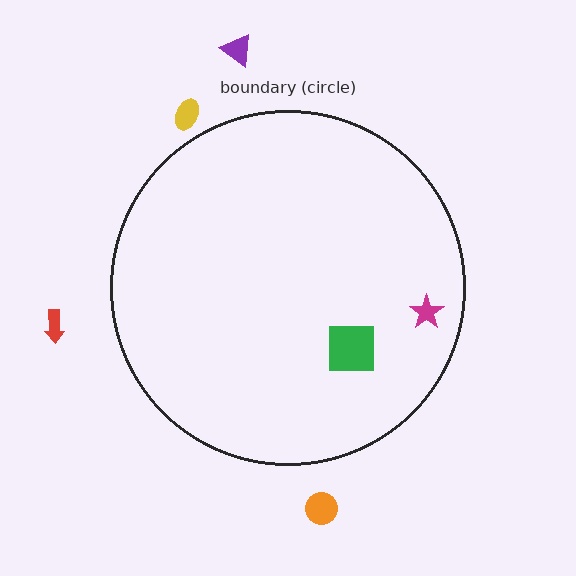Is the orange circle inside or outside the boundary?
Outside.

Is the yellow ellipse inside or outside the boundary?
Outside.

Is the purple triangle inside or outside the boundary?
Outside.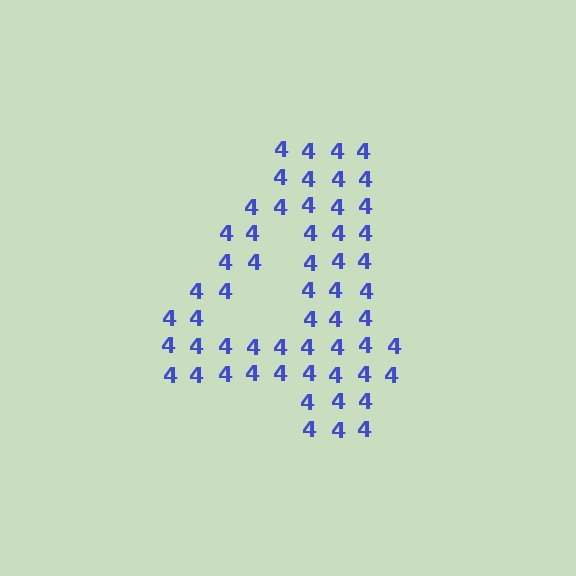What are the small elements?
The small elements are digit 4's.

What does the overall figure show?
The overall figure shows the digit 4.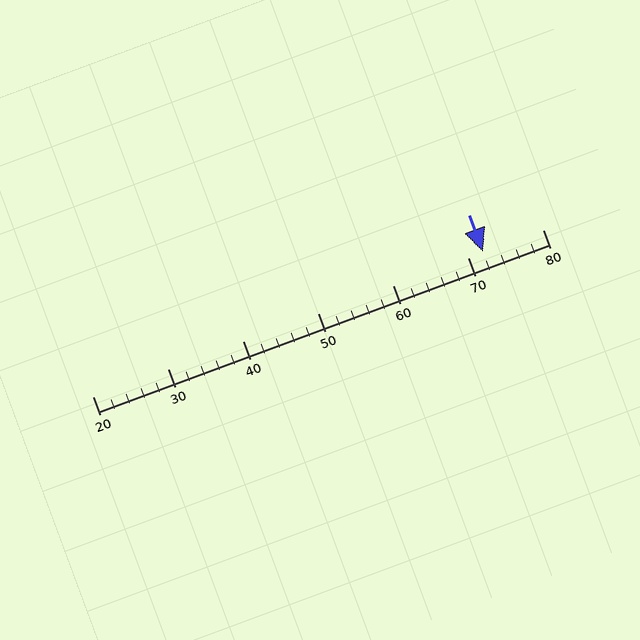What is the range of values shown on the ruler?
The ruler shows values from 20 to 80.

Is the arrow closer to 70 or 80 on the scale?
The arrow is closer to 70.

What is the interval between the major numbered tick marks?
The major tick marks are spaced 10 units apart.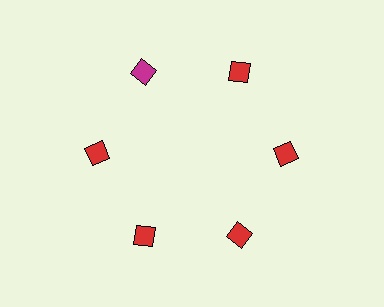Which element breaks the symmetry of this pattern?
The magenta diamond at roughly the 11 o'clock position breaks the symmetry. All other shapes are red diamonds.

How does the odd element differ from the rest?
It has a different color: magenta instead of red.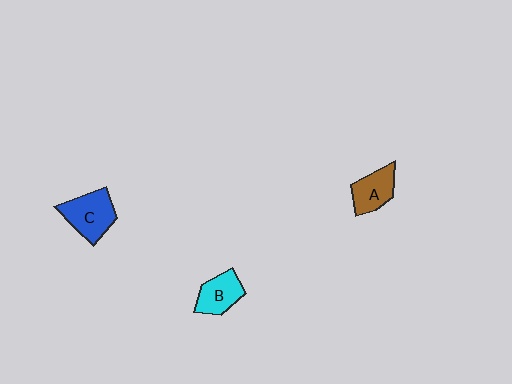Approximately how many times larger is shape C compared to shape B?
Approximately 1.3 times.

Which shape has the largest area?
Shape C (blue).